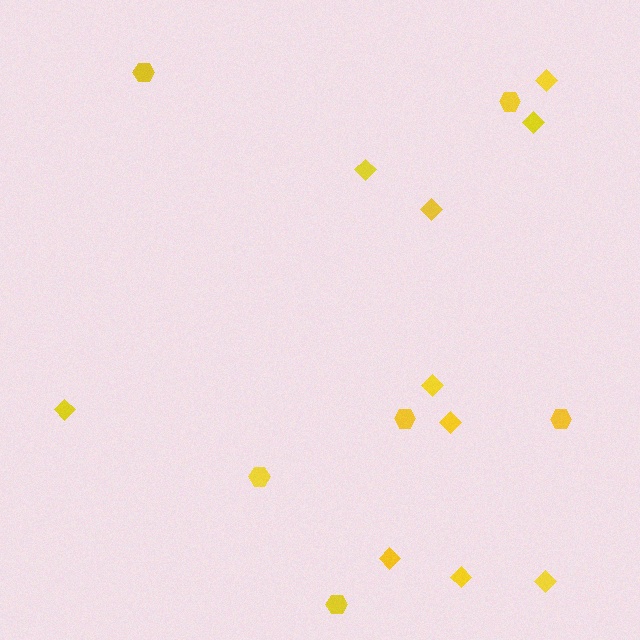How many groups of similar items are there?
There are 2 groups: one group of diamonds (10) and one group of hexagons (6).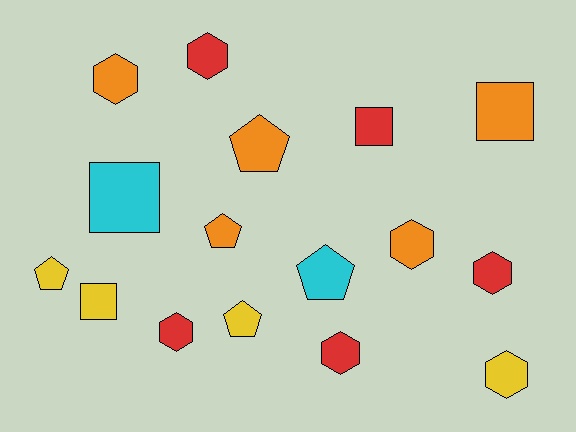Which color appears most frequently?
Orange, with 5 objects.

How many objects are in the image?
There are 16 objects.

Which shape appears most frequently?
Hexagon, with 7 objects.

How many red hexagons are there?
There are 4 red hexagons.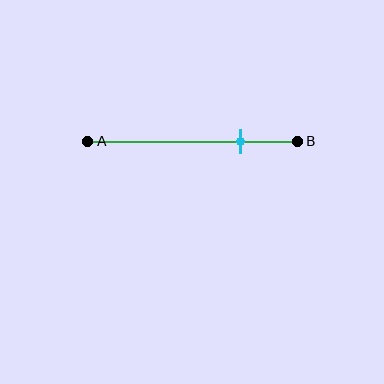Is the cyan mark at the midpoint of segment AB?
No, the mark is at about 75% from A, not at the 50% midpoint.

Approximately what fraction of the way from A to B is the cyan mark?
The cyan mark is approximately 75% of the way from A to B.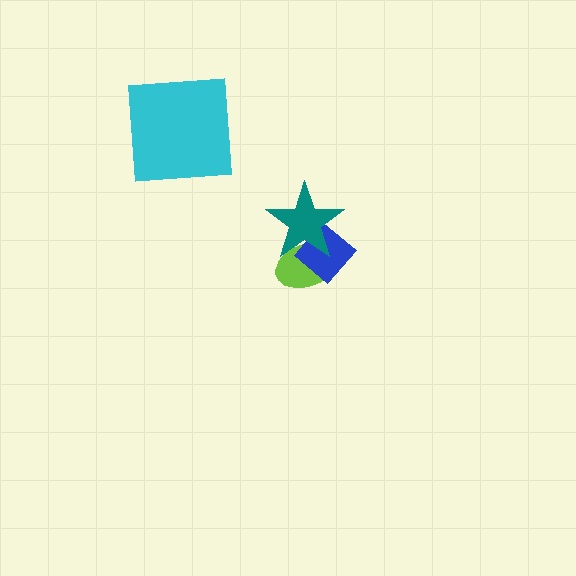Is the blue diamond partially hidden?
Yes, it is partially covered by another shape.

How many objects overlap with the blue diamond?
2 objects overlap with the blue diamond.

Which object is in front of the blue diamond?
The teal star is in front of the blue diamond.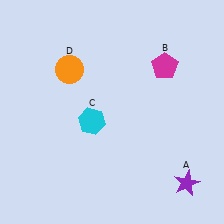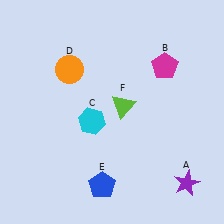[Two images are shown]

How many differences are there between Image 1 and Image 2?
There are 2 differences between the two images.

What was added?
A blue pentagon (E), a lime triangle (F) were added in Image 2.